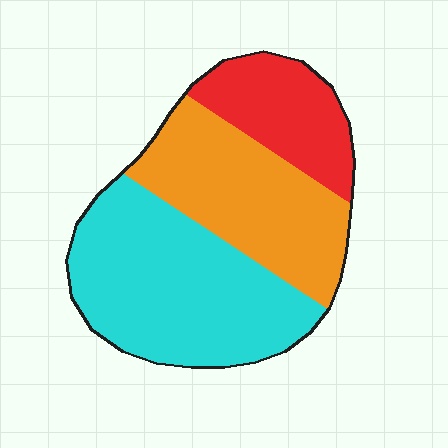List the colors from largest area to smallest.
From largest to smallest: cyan, orange, red.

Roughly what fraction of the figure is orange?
Orange takes up between a quarter and a half of the figure.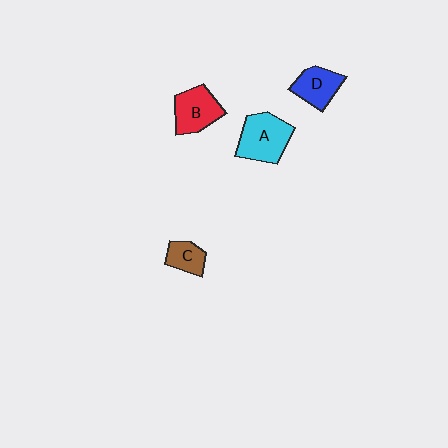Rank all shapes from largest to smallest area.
From largest to smallest: A (cyan), B (red), D (blue), C (brown).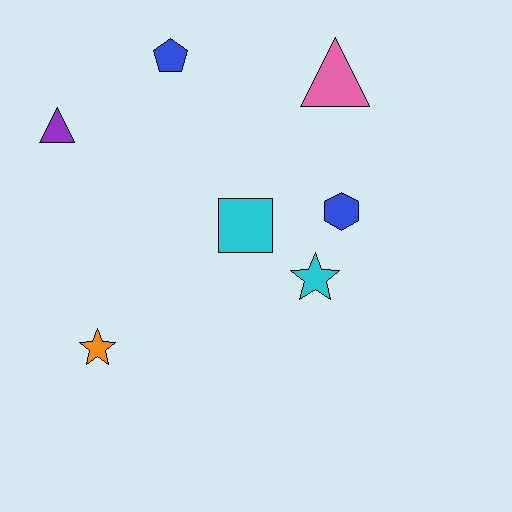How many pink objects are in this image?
There is 1 pink object.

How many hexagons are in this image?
There is 1 hexagon.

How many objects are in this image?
There are 7 objects.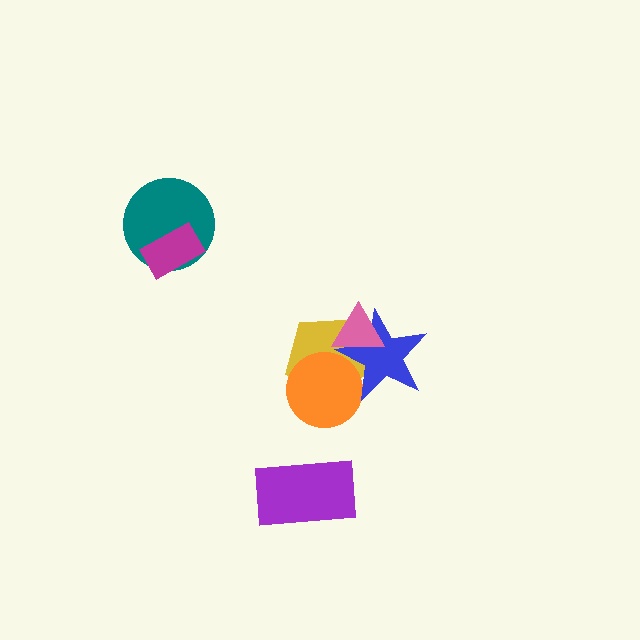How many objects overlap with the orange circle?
2 objects overlap with the orange circle.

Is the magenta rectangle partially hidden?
No, no other shape covers it.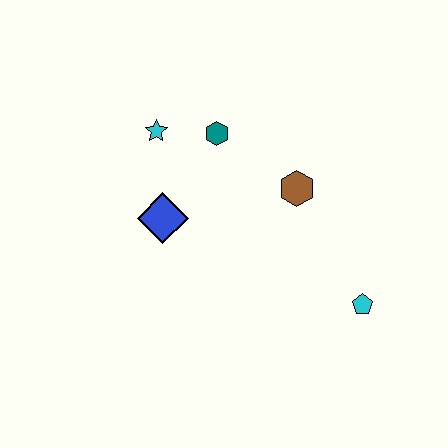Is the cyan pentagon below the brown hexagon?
Yes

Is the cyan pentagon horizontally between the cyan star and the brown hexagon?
No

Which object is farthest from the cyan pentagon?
The cyan star is farthest from the cyan pentagon.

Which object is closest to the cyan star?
The teal hexagon is closest to the cyan star.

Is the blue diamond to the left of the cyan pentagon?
Yes